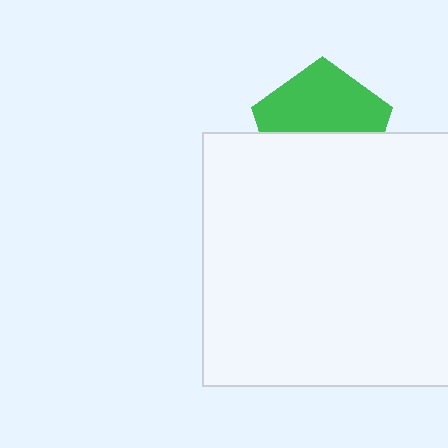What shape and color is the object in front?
The object in front is a white square.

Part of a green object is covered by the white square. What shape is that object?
It is a pentagon.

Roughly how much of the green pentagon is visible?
About half of it is visible (roughly 52%).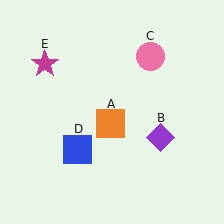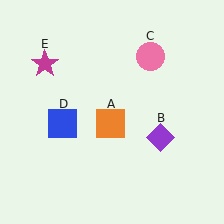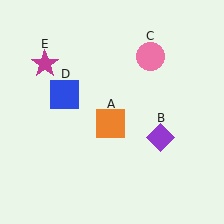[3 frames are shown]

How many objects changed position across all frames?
1 object changed position: blue square (object D).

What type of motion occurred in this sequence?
The blue square (object D) rotated clockwise around the center of the scene.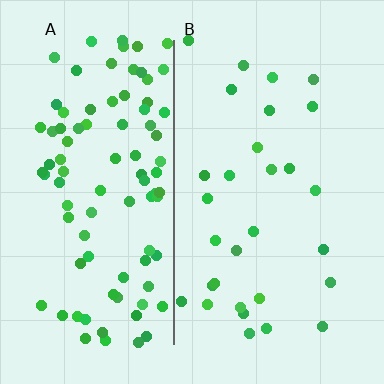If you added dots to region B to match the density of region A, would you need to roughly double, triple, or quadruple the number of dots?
Approximately triple.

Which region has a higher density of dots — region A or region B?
A (the left).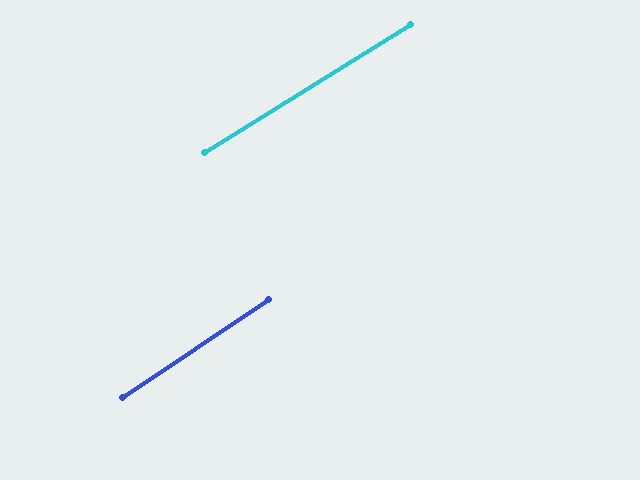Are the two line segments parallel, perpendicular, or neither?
Parallel — their directions differ by only 2.0°.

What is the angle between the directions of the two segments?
Approximately 2 degrees.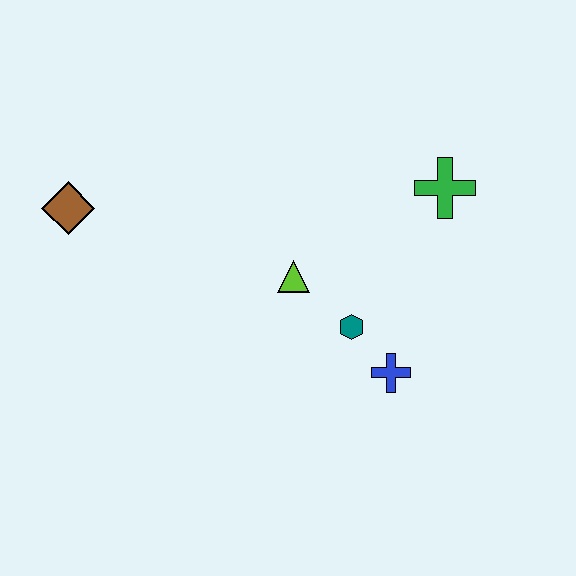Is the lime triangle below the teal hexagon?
No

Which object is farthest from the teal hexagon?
The brown diamond is farthest from the teal hexagon.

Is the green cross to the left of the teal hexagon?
No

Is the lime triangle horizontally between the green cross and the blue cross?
No